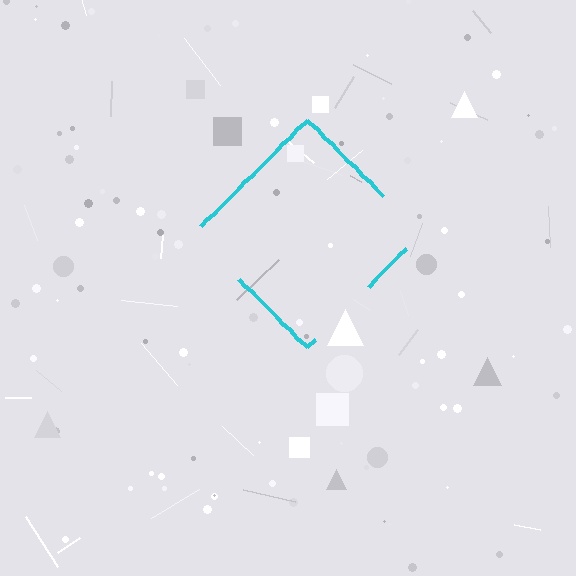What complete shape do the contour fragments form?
The contour fragments form a diamond.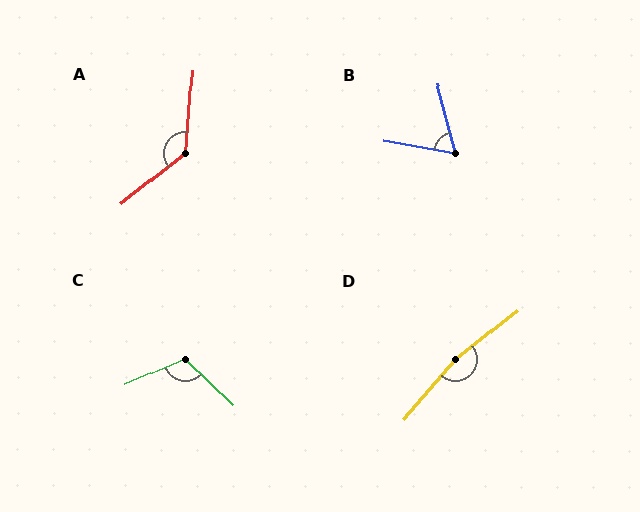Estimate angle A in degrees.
Approximately 134 degrees.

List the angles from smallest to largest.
B (65°), C (113°), A (134°), D (169°).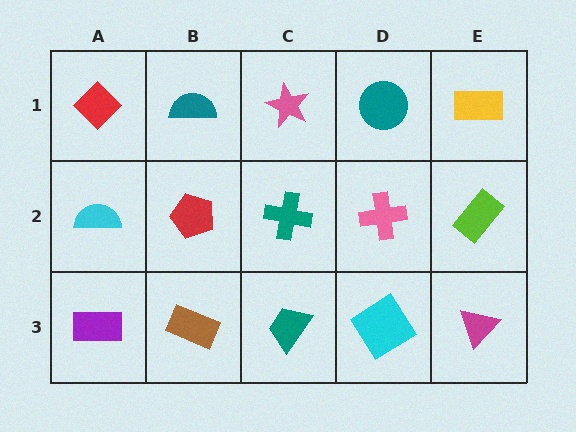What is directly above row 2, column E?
A yellow rectangle.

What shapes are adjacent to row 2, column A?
A red diamond (row 1, column A), a purple rectangle (row 3, column A), a red pentagon (row 2, column B).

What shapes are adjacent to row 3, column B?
A red pentagon (row 2, column B), a purple rectangle (row 3, column A), a teal trapezoid (row 3, column C).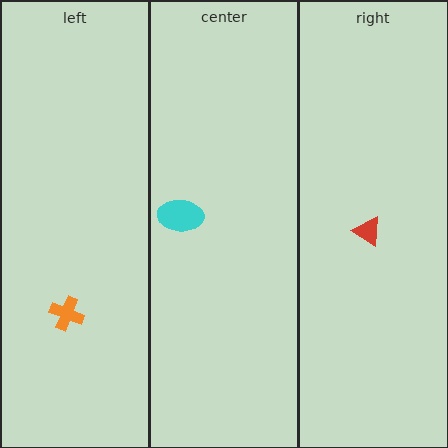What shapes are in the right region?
The red triangle.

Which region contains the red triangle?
The right region.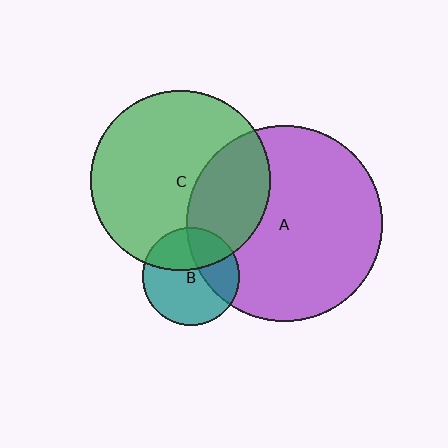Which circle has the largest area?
Circle A (purple).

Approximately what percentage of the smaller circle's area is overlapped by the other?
Approximately 35%.